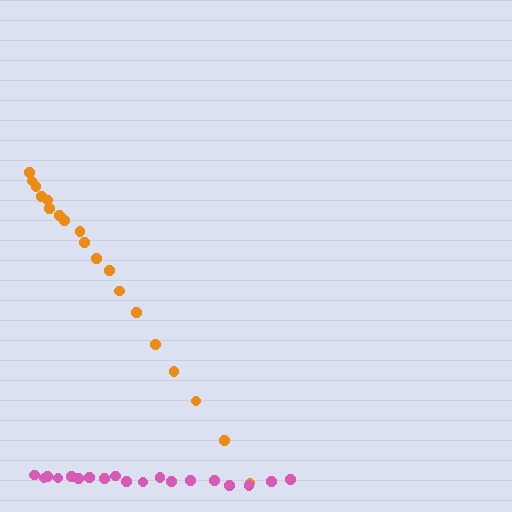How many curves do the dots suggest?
There are 2 distinct paths.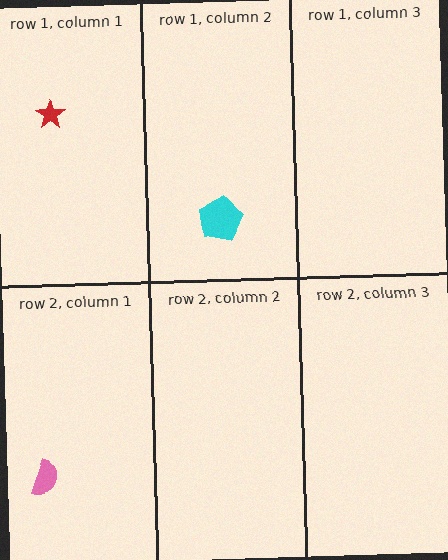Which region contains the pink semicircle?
The row 2, column 1 region.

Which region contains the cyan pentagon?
The row 1, column 2 region.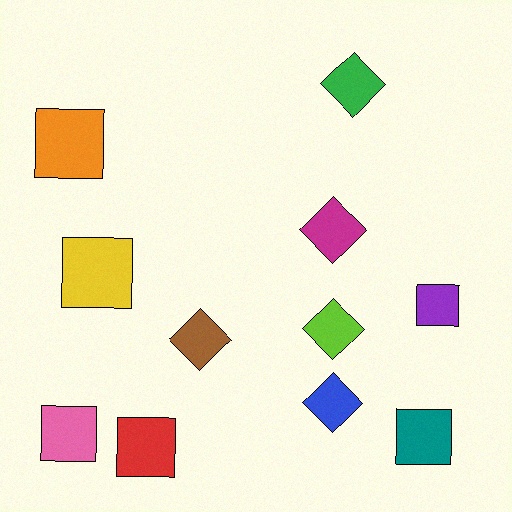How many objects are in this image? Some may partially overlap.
There are 11 objects.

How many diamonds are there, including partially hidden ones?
There are 5 diamonds.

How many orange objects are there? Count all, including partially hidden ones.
There is 1 orange object.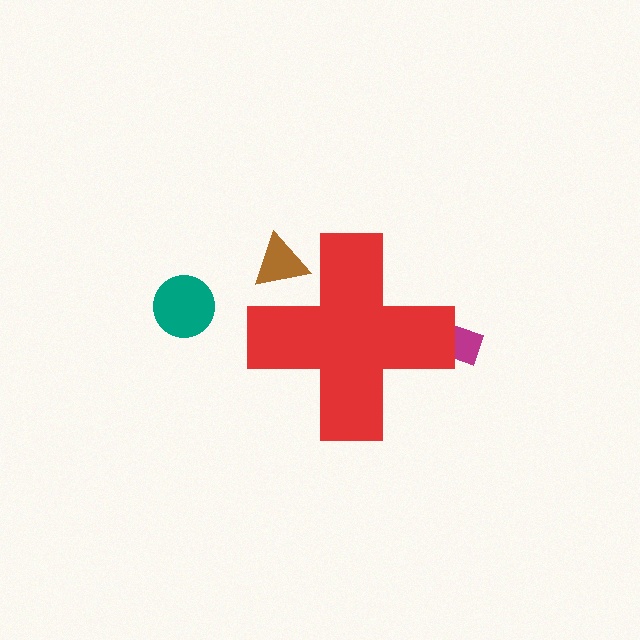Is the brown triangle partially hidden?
Yes, the brown triangle is partially hidden behind the red cross.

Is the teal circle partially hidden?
No, the teal circle is fully visible.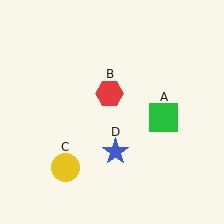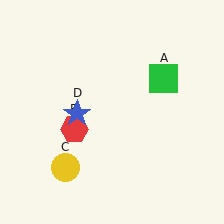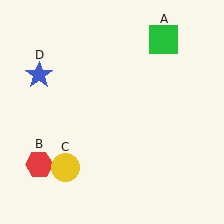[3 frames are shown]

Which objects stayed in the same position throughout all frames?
Yellow circle (object C) remained stationary.